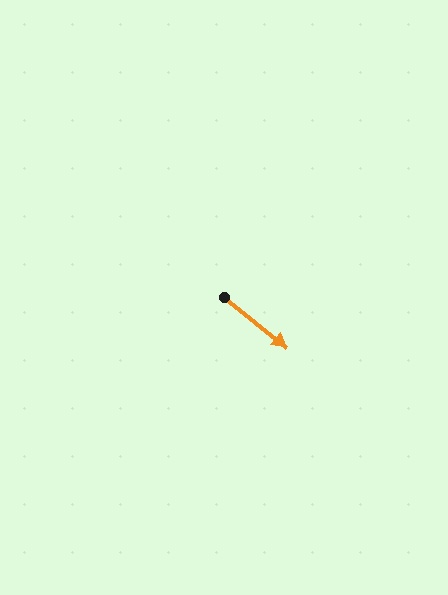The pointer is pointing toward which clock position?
Roughly 4 o'clock.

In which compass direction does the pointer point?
Southeast.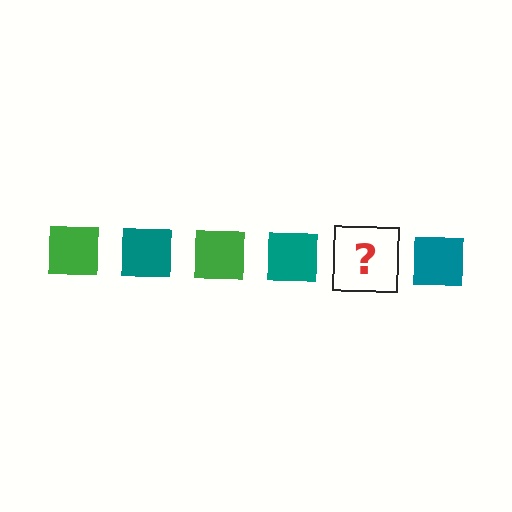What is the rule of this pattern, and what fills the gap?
The rule is that the pattern cycles through green, teal squares. The gap should be filled with a green square.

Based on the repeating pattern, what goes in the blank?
The blank should be a green square.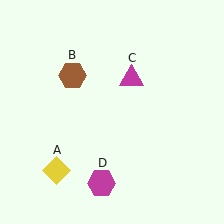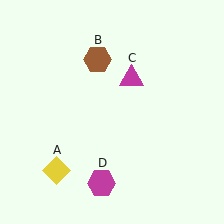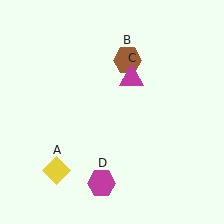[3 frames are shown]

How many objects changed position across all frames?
1 object changed position: brown hexagon (object B).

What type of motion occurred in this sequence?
The brown hexagon (object B) rotated clockwise around the center of the scene.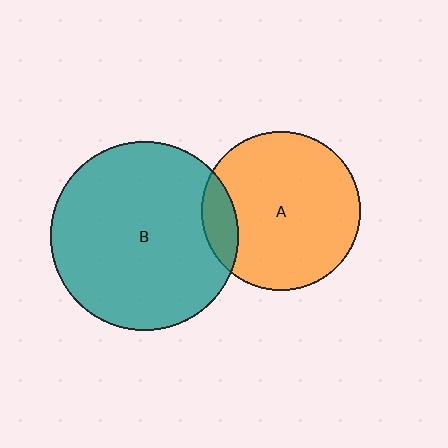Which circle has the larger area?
Circle B (teal).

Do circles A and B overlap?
Yes.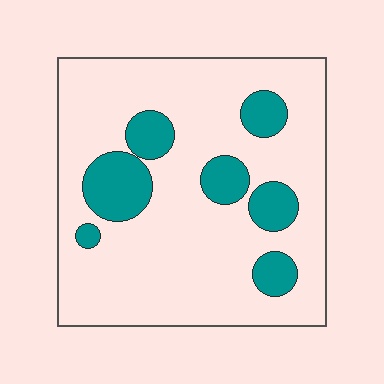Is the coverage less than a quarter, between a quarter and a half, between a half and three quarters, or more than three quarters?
Less than a quarter.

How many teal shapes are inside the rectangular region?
7.